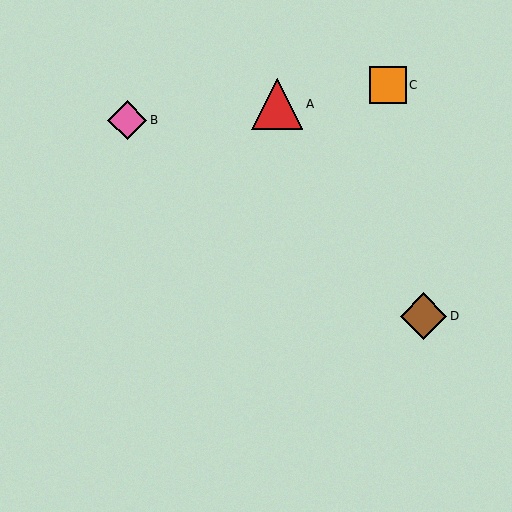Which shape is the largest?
The red triangle (labeled A) is the largest.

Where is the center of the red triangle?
The center of the red triangle is at (277, 104).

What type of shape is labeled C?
Shape C is an orange square.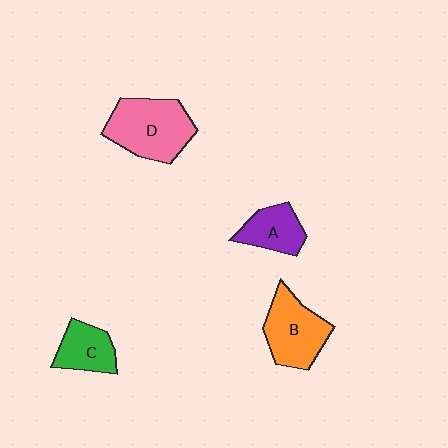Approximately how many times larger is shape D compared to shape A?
Approximately 1.8 times.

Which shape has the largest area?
Shape D (pink).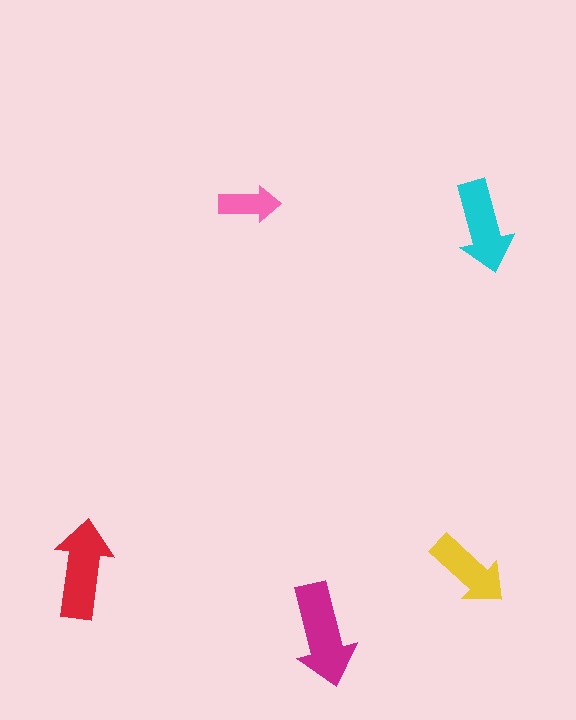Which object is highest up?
The pink arrow is topmost.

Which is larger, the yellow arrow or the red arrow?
The red one.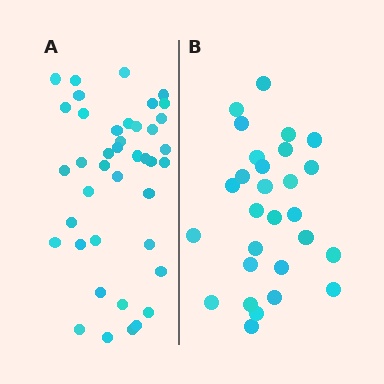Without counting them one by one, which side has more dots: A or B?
Region A (the left region) has more dots.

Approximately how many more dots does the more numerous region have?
Region A has approximately 15 more dots than region B.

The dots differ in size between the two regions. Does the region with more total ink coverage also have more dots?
No. Region B has more total ink coverage because its dots are larger, but region A actually contains more individual dots. Total area can be misleading — the number of items is what matters here.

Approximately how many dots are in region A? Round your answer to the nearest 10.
About 40 dots. (The exact count is 41, which rounds to 40.)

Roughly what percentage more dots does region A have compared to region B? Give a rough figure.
About 45% more.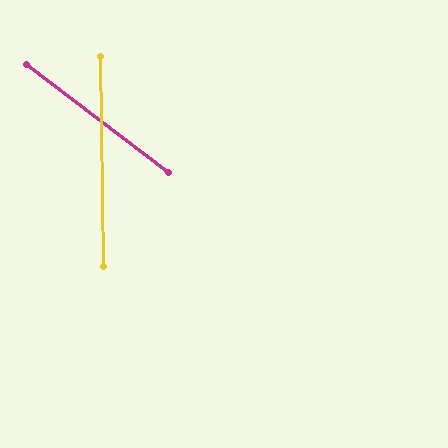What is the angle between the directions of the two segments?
Approximately 52 degrees.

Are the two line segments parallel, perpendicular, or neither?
Neither parallel nor perpendicular — they differ by about 52°.